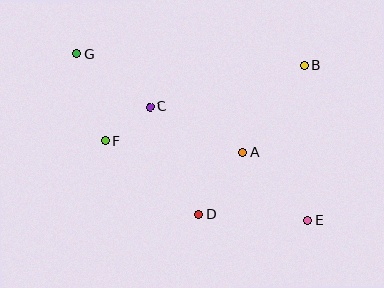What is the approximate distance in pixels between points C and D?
The distance between C and D is approximately 118 pixels.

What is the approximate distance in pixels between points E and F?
The distance between E and F is approximately 217 pixels.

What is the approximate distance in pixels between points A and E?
The distance between A and E is approximately 93 pixels.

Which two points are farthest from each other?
Points E and G are farthest from each other.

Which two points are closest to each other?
Points C and F are closest to each other.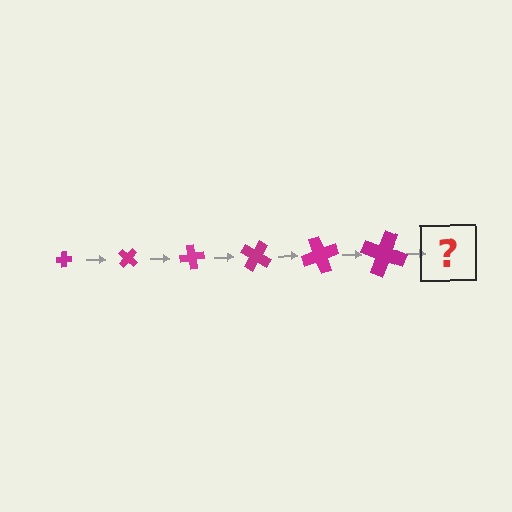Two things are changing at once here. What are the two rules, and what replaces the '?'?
The two rules are that the cross grows larger each step and it rotates 40 degrees each step. The '?' should be a cross, larger than the previous one and rotated 240 degrees from the start.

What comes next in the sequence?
The next element should be a cross, larger than the previous one and rotated 240 degrees from the start.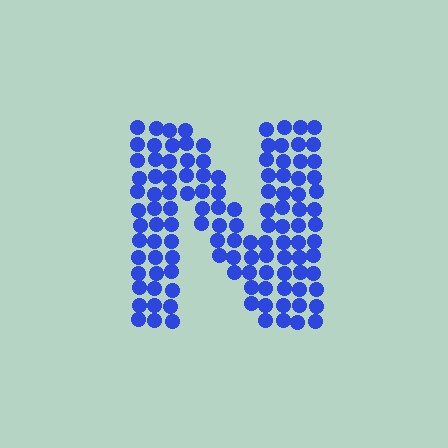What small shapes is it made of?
It is made of small circles.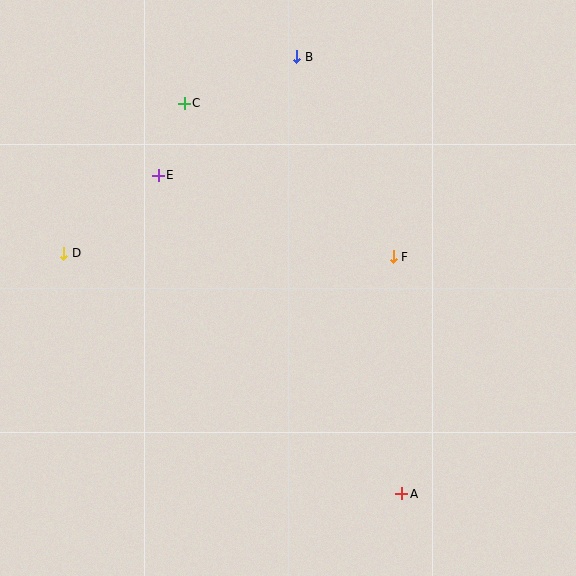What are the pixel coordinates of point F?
Point F is at (393, 257).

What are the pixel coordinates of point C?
Point C is at (184, 103).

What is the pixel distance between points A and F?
The distance between A and F is 237 pixels.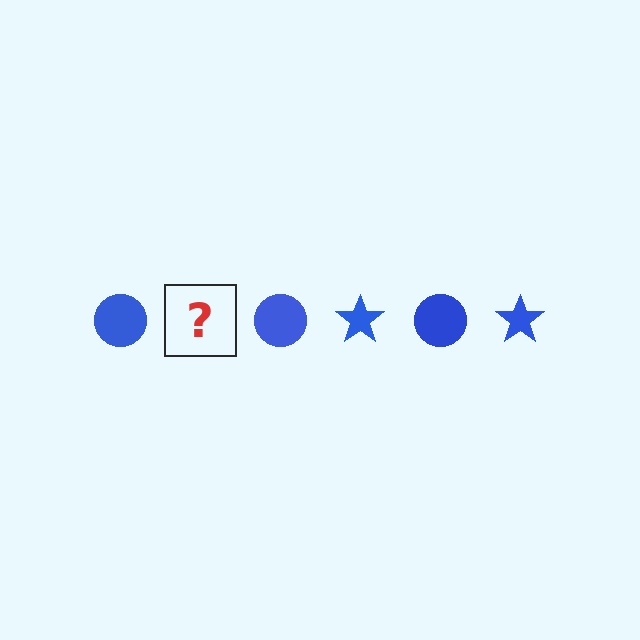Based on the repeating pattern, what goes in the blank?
The blank should be a blue star.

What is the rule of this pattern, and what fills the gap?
The rule is that the pattern cycles through circle, star shapes in blue. The gap should be filled with a blue star.